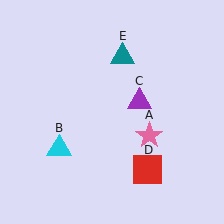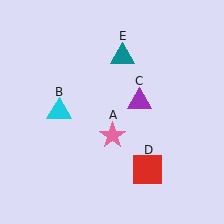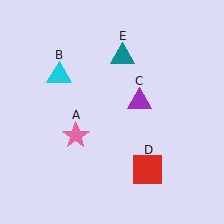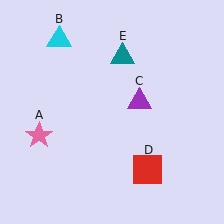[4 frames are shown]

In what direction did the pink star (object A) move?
The pink star (object A) moved left.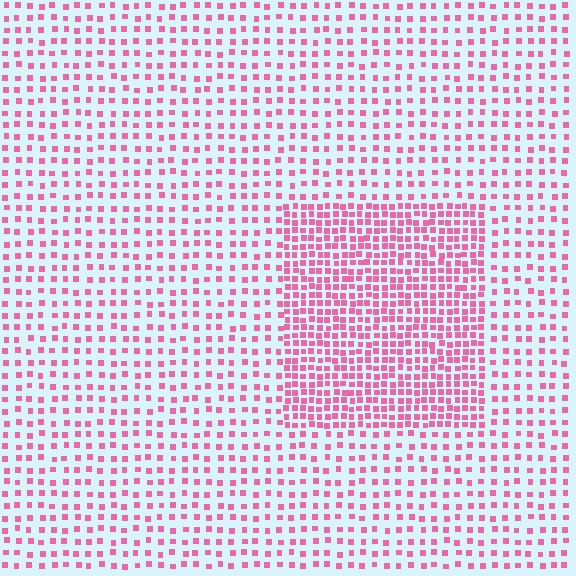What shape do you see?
I see a rectangle.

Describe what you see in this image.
The image contains small pink elements arranged at two different densities. A rectangle-shaped region is visible where the elements are more densely packed than the surrounding area.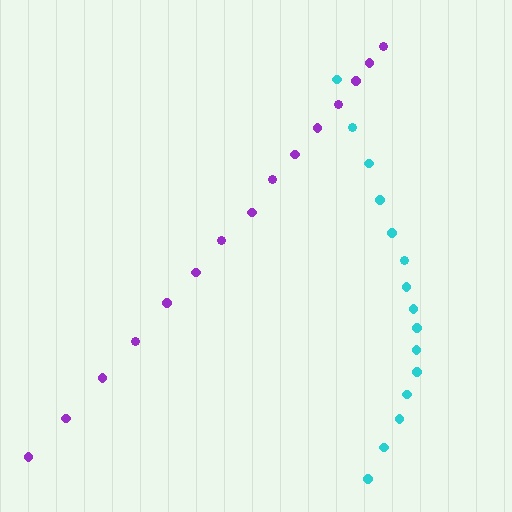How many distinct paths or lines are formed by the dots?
There are 2 distinct paths.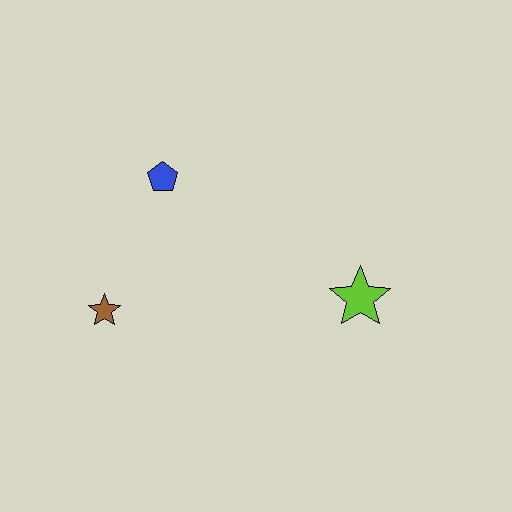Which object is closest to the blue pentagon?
The brown star is closest to the blue pentagon.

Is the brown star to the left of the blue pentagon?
Yes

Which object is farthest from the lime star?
The brown star is farthest from the lime star.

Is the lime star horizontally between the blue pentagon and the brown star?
No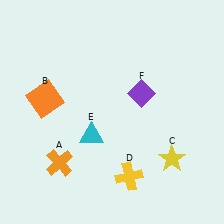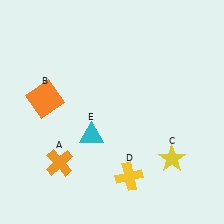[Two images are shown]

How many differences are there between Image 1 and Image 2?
There is 1 difference between the two images.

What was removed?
The purple diamond (F) was removed in Image 2.